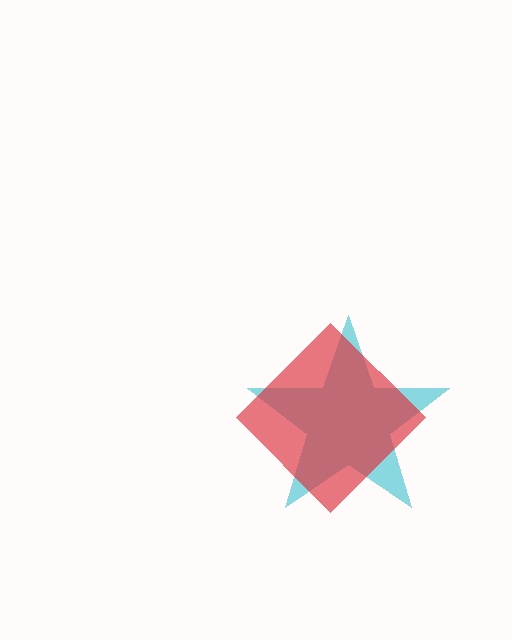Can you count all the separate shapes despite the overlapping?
Yes, there are 2 separate shapes.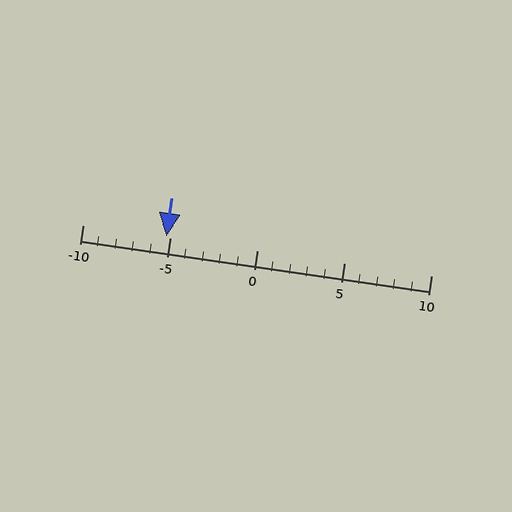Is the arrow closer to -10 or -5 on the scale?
The arrow is closer to -5.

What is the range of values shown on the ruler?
The ruler shows values from -10 to 10.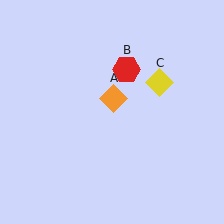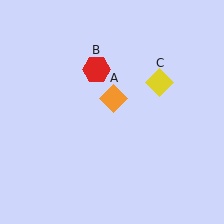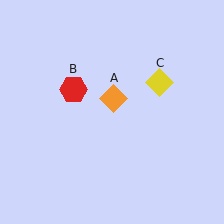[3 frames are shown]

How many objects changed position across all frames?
1 object changed position: red hexagon (object B).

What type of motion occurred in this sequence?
The red hexagon (object B) rotated counterclockwise around the center of the scene.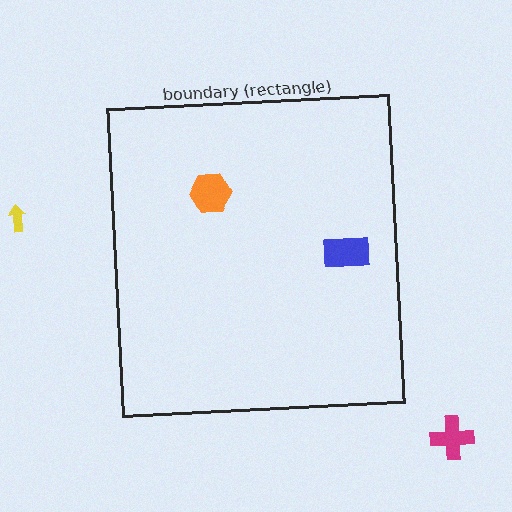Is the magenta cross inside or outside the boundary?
Outside.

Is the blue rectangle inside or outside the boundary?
Inside.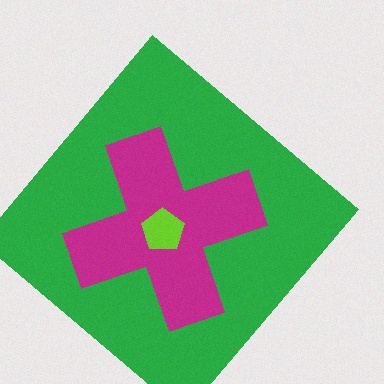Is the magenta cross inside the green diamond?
Yes.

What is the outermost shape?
The green diamond.